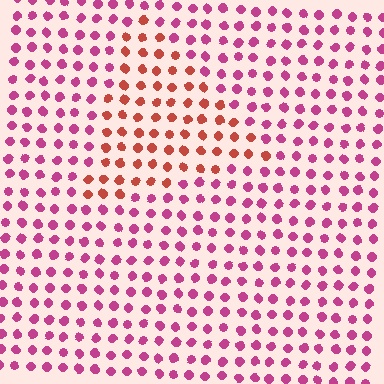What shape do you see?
I see a triangle.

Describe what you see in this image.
The image is filled with small magenta elements in a uniform arrangement. A triangle-shaped region is visible where the elements are tinted to a slightly different hue, forming a subtle color boundary.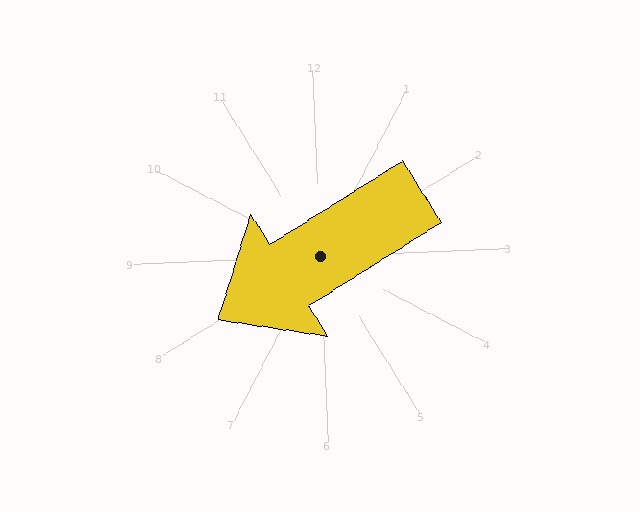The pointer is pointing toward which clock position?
Roughly 8 o'clock.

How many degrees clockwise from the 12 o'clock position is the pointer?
Approximately 240 degrees.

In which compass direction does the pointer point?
Southwest.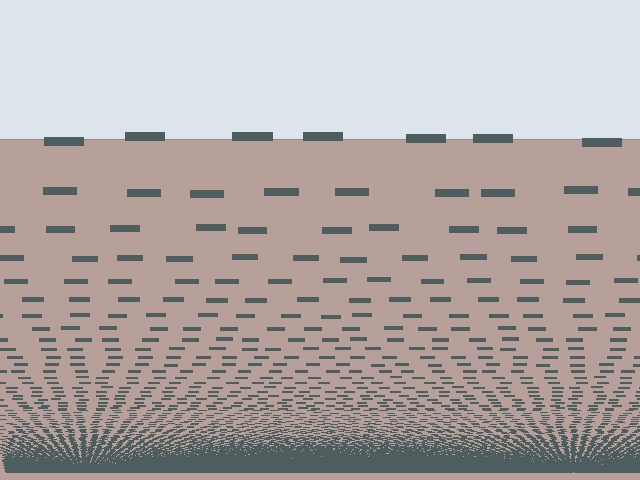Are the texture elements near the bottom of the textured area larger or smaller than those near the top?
Smaller. The gradient is inverted — elements near the bottom are smaller and denser.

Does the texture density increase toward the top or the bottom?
Density increases toward the bottom.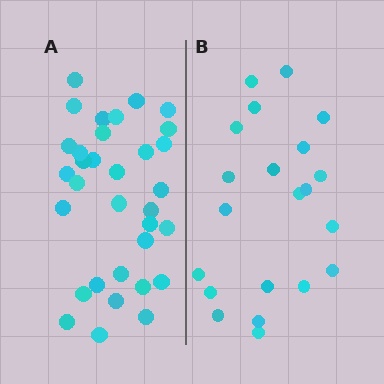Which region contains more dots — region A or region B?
Region A (the left region) has more dots.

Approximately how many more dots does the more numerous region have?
Region A has roughly 12 or so more dots than region B.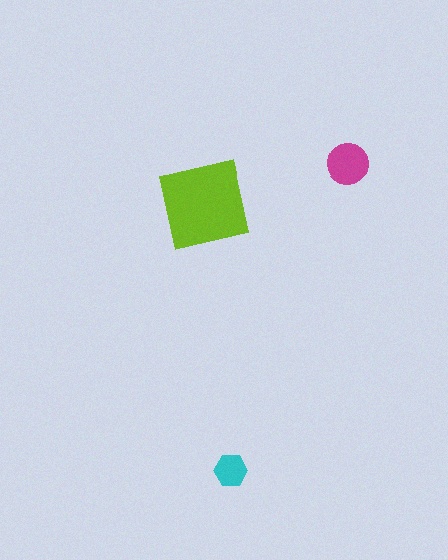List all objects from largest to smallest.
The lime square, the magenta circle, the cyan hexagon.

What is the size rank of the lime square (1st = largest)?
1st.